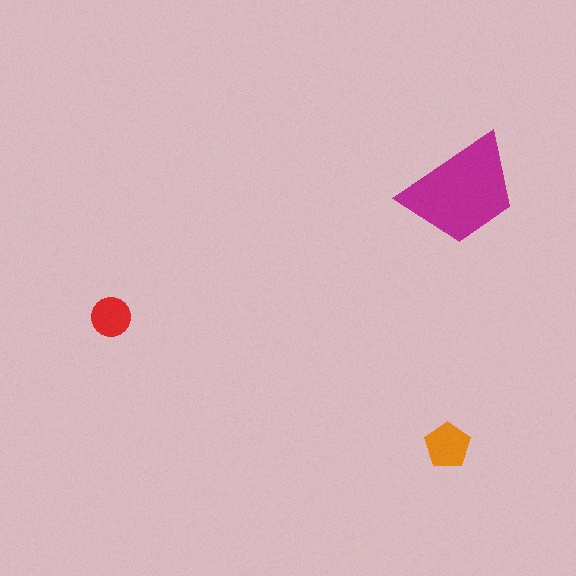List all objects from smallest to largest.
The red circle, the orange pentagon, the magenta trapezoid.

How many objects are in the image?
There are 3 objects in the image.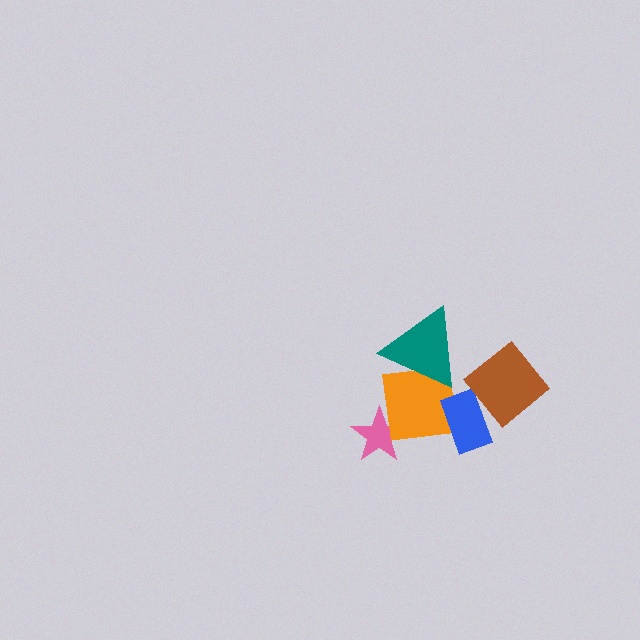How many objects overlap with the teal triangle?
1 object overlaps with the teal triangle.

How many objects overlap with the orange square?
3 objects overlap with the orange square.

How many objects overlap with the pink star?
1 object overlaps with the pink star.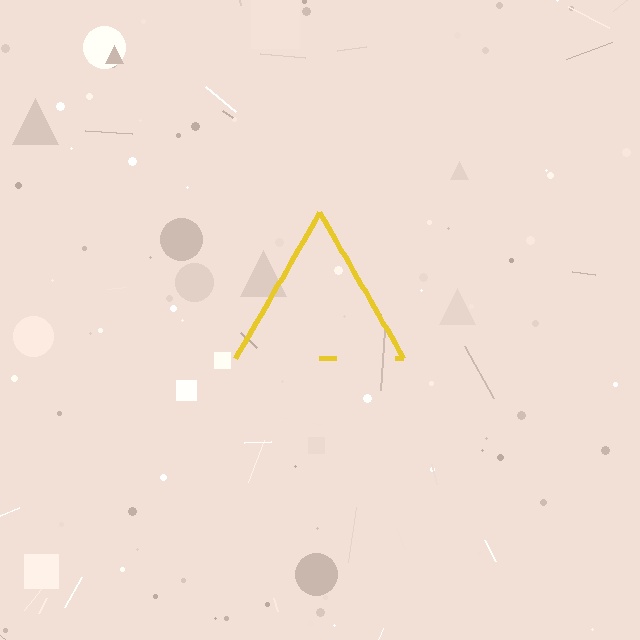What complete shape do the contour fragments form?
The contour fragments form a triangle.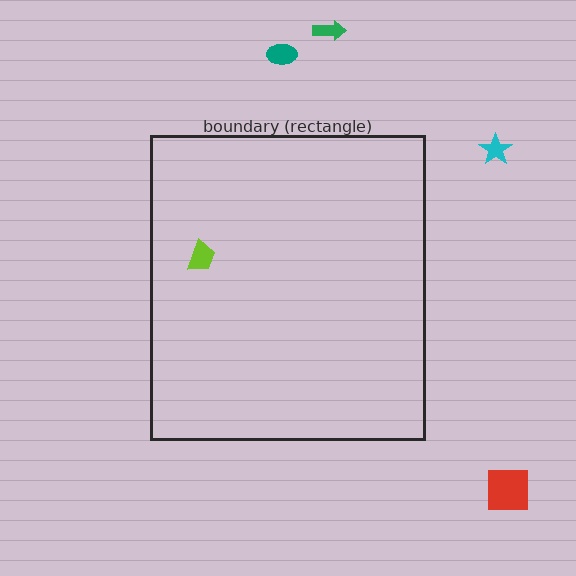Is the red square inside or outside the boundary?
Outside.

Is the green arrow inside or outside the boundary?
Outside.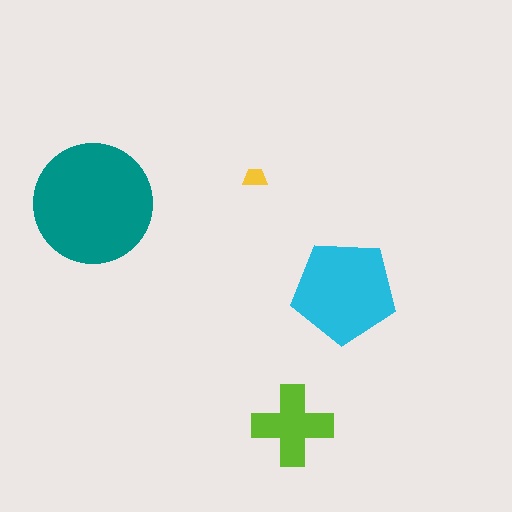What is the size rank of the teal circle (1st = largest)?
1st.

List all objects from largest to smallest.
The teal circle, the cyan pentagon, the lime cross, the yellow trapezoid.